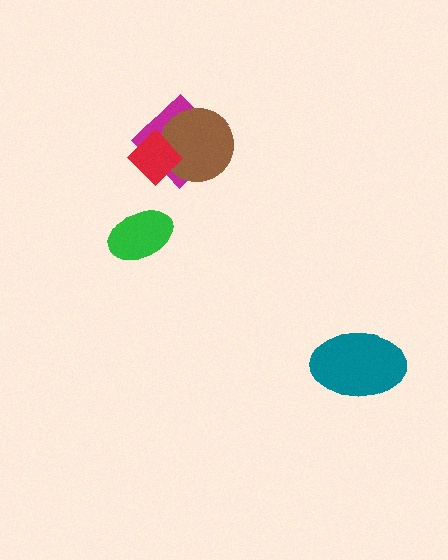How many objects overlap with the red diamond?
2 objects overlap with the red diamond.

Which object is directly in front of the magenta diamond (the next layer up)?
The brown circle is directly in front of the magenta diamond.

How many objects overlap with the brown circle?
2 objects overlap with the brown circle.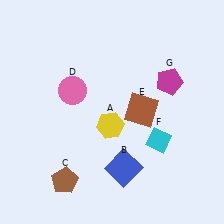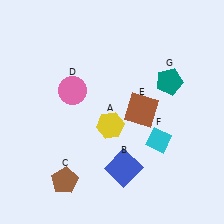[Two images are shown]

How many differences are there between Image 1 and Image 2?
There is 1 difference between the two images.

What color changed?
The pentagon (G) changed from magenta in Image 1 to teal in Image 2.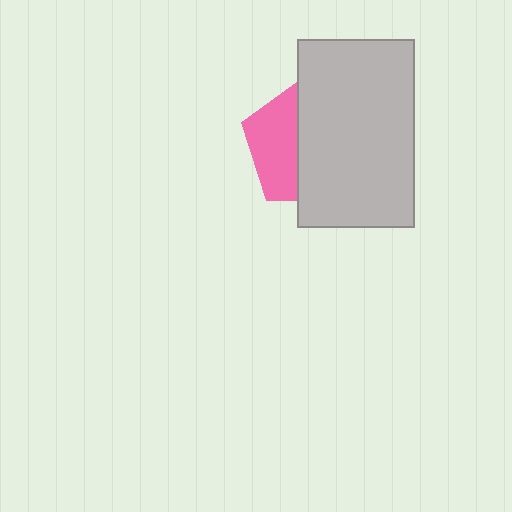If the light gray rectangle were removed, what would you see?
You would see the complete pink pentagon.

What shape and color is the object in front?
The object in front is a light gray rectangle.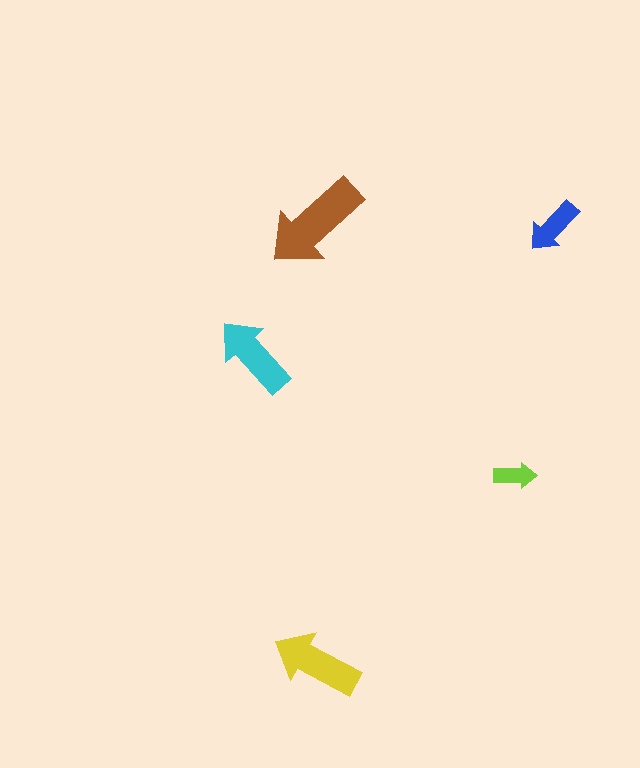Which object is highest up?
The brown arrow is topmost.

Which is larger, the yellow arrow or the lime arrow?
The yellow one.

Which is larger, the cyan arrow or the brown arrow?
The brown one.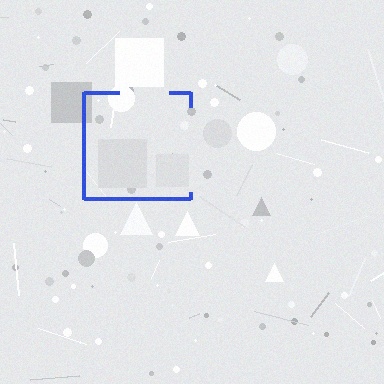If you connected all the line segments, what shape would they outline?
They would outline a square.